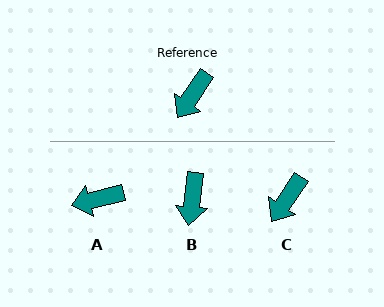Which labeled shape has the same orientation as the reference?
C.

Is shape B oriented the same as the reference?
No, it is off by about 27 degrees.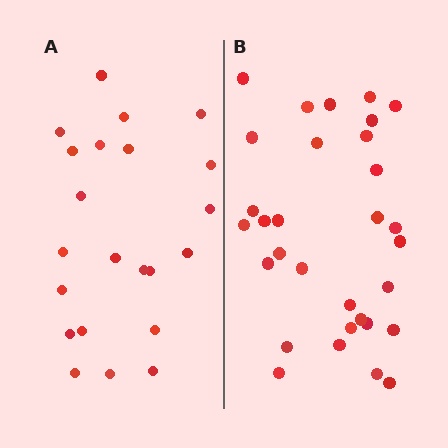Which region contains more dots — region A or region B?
Region B (the right region) has more dots.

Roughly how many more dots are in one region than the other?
Region B has roughly 8 or so more dots than region A.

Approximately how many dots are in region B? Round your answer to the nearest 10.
About 30 dots. (The exact count is 31, which rounds to 30.)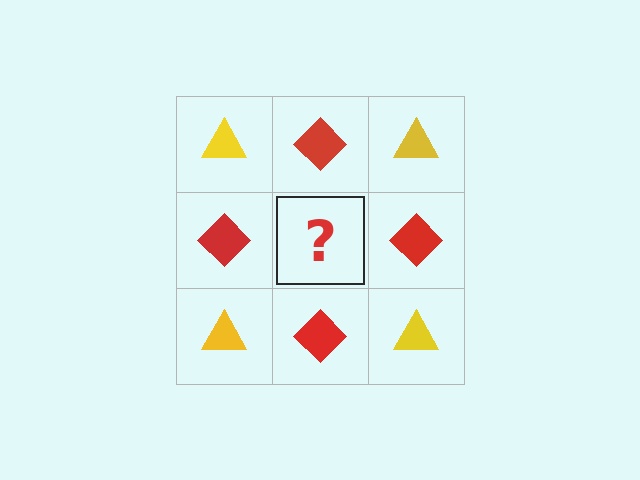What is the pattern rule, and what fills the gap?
The rule is that it alternates yellow triangle and red diamond in a checkerboard pattern. The gap should be filled with a yellow triangle.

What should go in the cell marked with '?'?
The missing cell should contain a yellow triangle.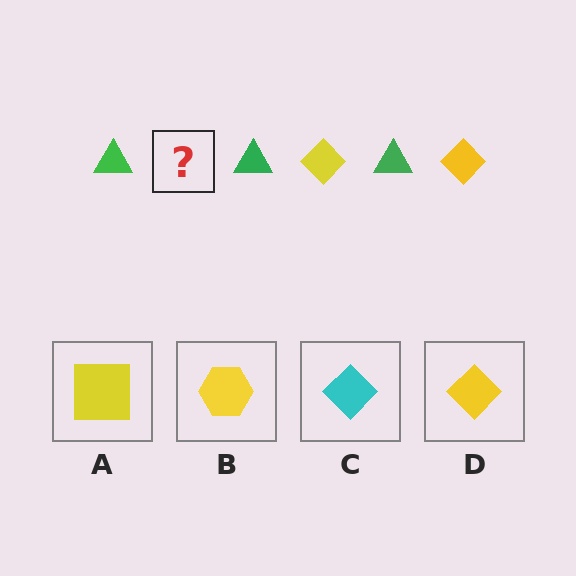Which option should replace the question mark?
Option D.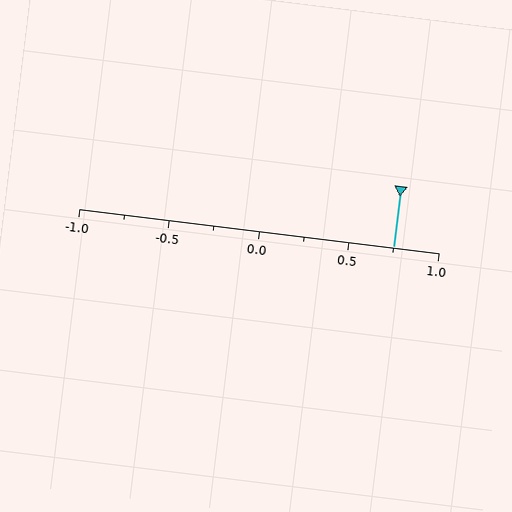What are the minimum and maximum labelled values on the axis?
The axis runs from -1.0 to 1.0.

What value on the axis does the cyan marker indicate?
The marker indicates approximately 0.75.